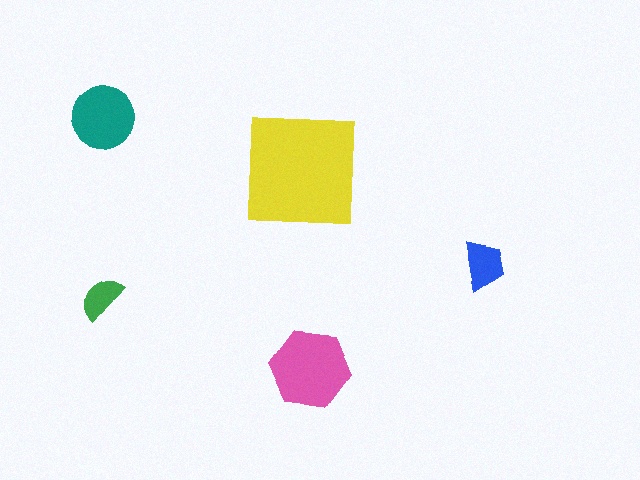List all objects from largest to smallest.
The yellow square, the pink hexagon, the teal circle, the blue trapezoid, the green semicircle.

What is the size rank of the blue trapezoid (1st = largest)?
4th.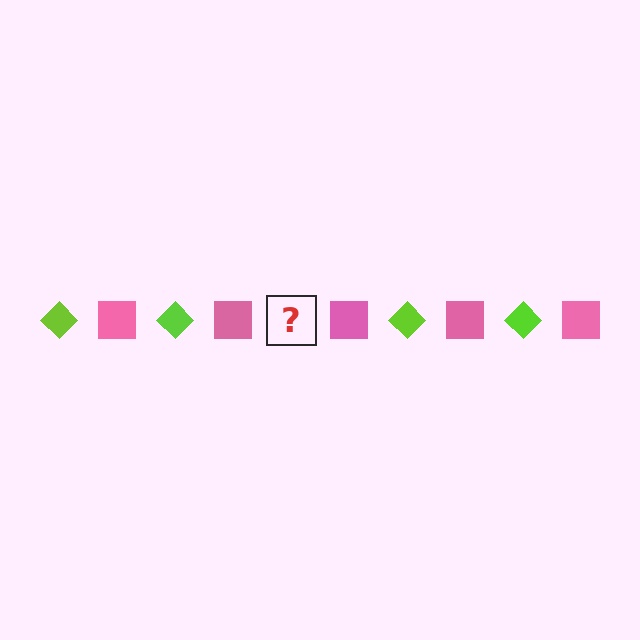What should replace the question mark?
The question mark should be replaced with a lime diamond.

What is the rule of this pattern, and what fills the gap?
The rule is that the pattern alternates between lime diamond and pink square. The gap should be filled with a lime diamond.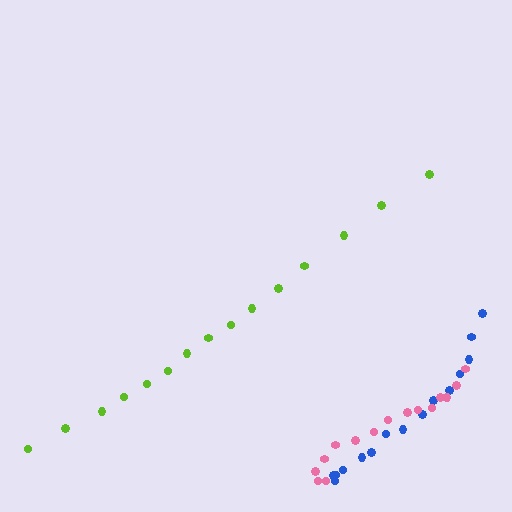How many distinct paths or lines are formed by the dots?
There are 3 distinct paths.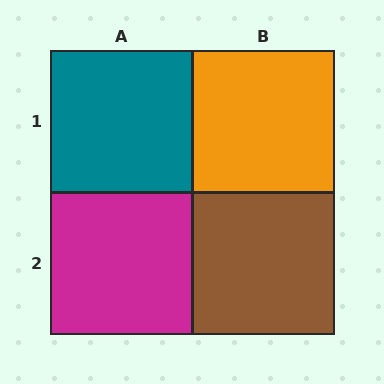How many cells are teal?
1 cell is teal.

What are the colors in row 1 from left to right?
Teal, orange.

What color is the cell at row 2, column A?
Magenta.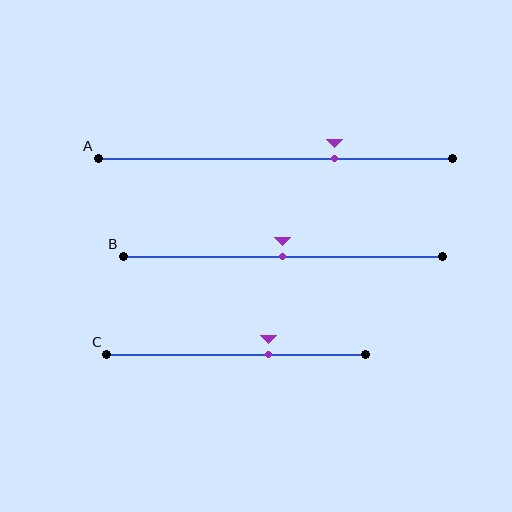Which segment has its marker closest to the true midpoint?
Segment B has its marker closest to the true midpoint.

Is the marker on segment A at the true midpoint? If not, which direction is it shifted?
No, the marker on segment A is shifted to the right by about 17% of the segment length.